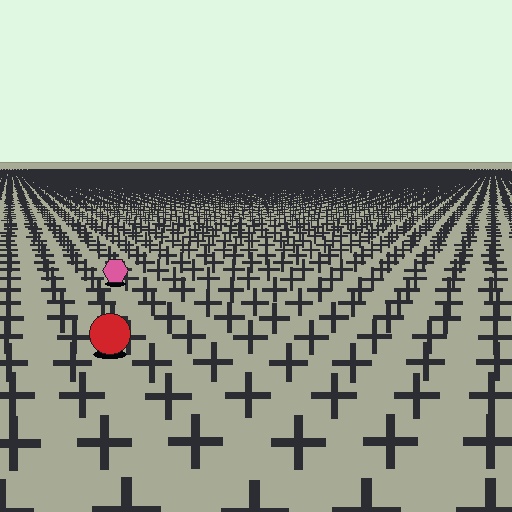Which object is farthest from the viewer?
The pink hexagon is farthest from the viewer. It appears smaller and the ground texture around it is denser.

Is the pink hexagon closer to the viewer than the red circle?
No. The red circle is closer — you can tell from the texture gradient: the ground texture is coarser near it.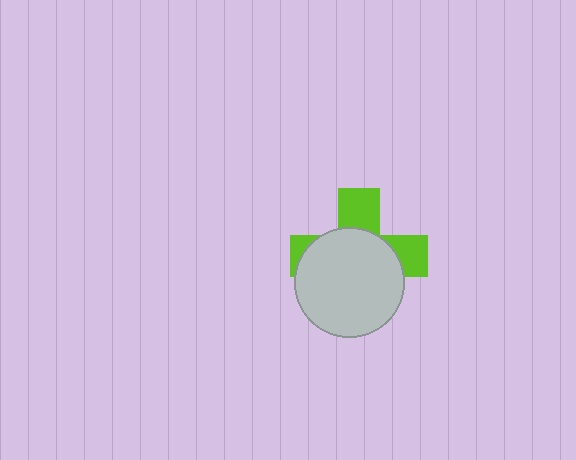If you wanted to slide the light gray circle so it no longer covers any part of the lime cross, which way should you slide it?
Slide it down — that is the most direct way to separate the two shapes.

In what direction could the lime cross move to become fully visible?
The lime cross could move up. That would shift it out from behind the light gray circle entirely.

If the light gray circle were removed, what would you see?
You would see the complete lime cross.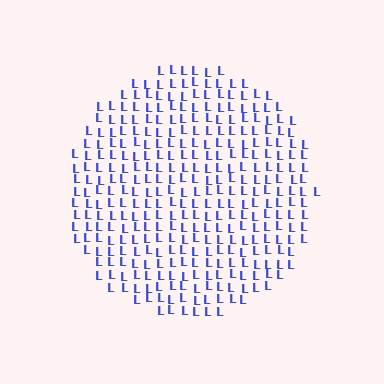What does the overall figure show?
The overall figure shows a circle.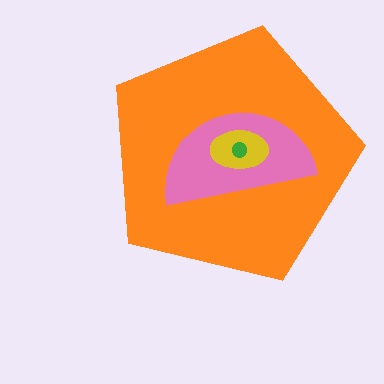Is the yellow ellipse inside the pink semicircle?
Yes.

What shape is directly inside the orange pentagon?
The pink semicircle.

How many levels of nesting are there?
4.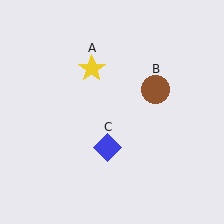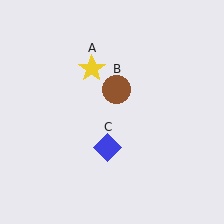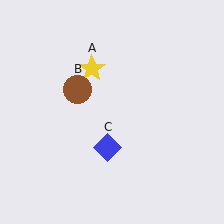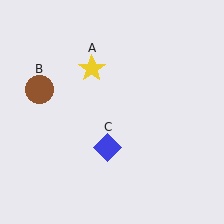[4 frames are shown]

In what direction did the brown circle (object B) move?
The brown circle (object B) moved left.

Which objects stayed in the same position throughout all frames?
Yellow star (object A) and blue diamond (object C) remained stationary.